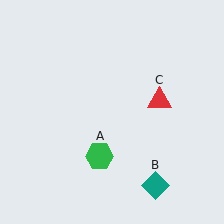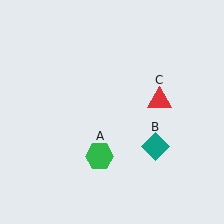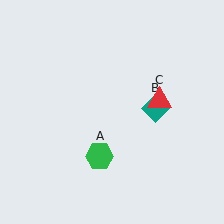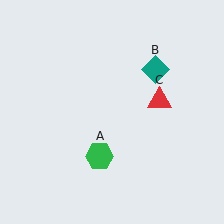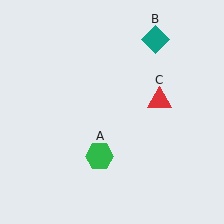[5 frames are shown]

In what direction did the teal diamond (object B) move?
The teal diamond (object B) moved up.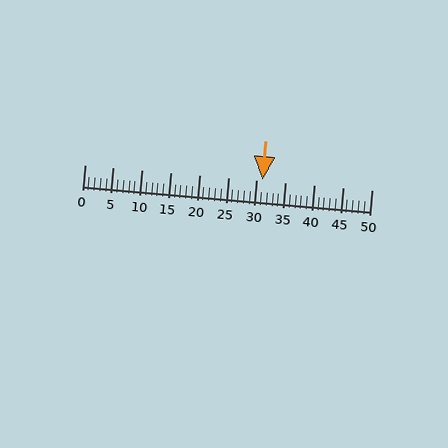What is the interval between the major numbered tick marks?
The major tick marks are spaced 5 units apart.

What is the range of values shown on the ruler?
The ruler shows values from 0 to 50.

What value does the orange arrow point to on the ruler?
The orange arrow points to approximately 31.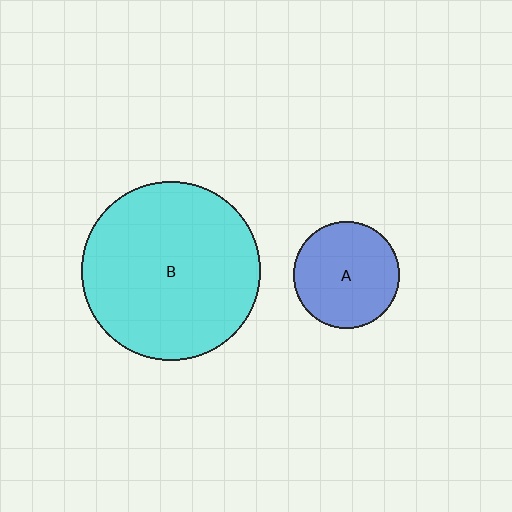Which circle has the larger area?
Circle B (cyan).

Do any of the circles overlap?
No, none of the circles overlap.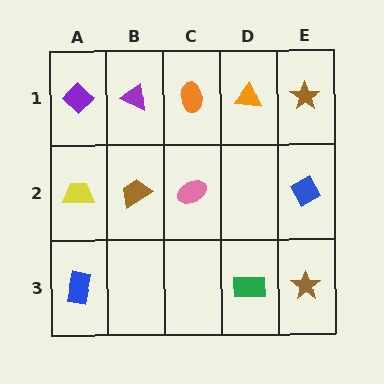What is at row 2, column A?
A yellow trapezoid.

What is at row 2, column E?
A blue diamond.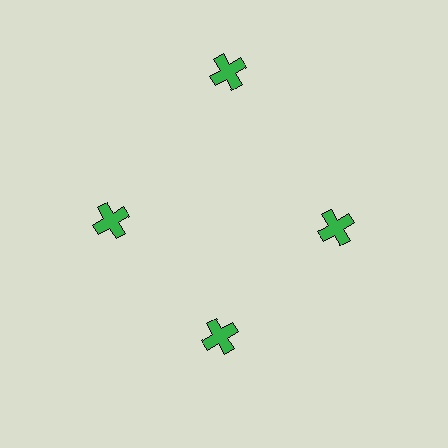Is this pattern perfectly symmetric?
No. The 4 green crosses are arranged in a ring, but one element near the 12 o'clock position is pushed outward from the center, breaking the 4-fold rotational symmetry.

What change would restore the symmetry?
The symmetry would be restored by moving it inward, back onto the ring so that all 4 crosses sit at equal angles and equal distance from the center.